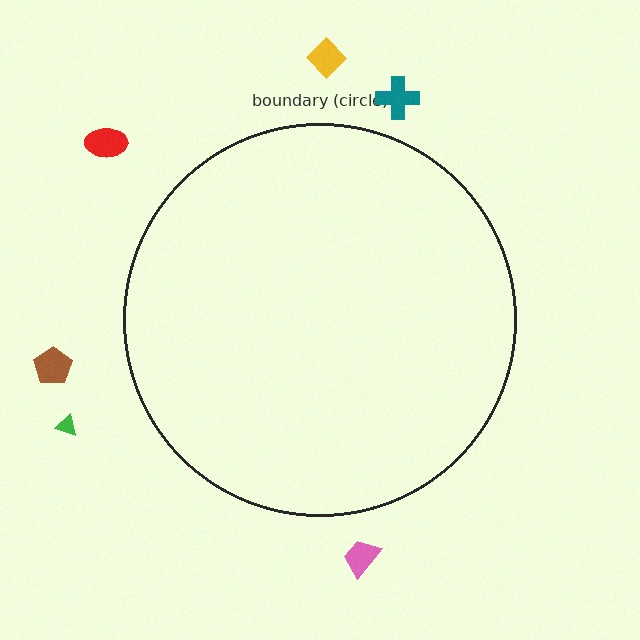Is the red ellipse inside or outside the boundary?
Outside.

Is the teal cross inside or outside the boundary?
Outside.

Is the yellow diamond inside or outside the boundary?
Outside.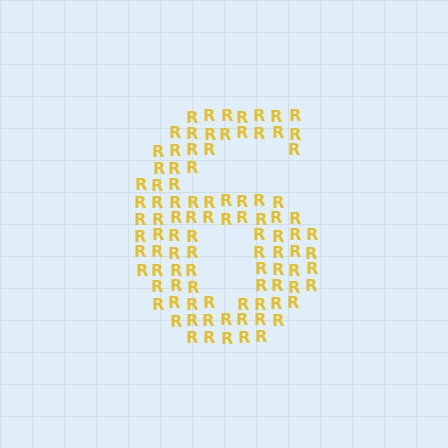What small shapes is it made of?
It is made of small letter R's.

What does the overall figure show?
The overall figure shows the digit 6.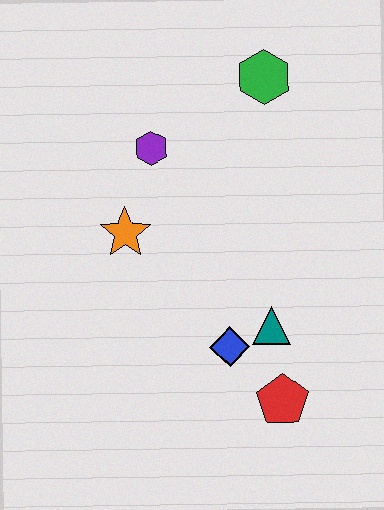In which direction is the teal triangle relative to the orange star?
The teal triangle is to the right of the orange star.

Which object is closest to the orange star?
The purple hexagon is closest to the orange star.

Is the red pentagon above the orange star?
No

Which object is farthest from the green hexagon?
The red pentagon is farthest from the green hexagon.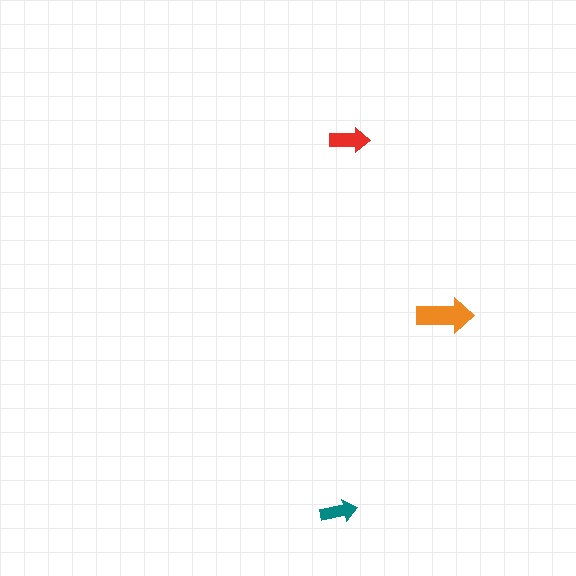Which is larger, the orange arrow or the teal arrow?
The orange one.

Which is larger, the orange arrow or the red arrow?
The orange one.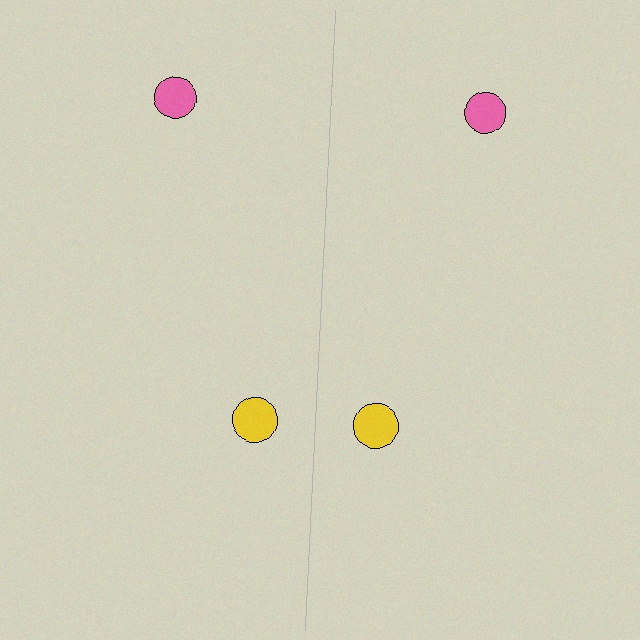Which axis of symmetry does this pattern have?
The pattern has a vertical axis of symmetry running through the center of the image.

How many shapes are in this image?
There are 4 shapes in this image.